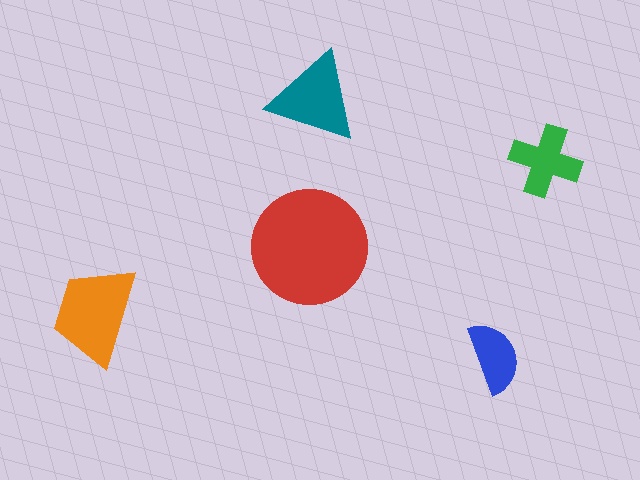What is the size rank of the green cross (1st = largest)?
4th.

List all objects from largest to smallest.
The red circle, the orange trapezoid, the teal triangle, the green cross, the blue semicircle.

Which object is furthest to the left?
The orange trapezoid is leftmost.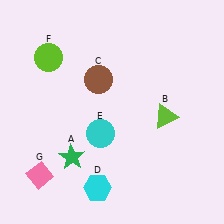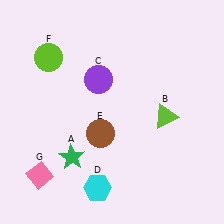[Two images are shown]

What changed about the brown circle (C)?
In Image 1, C is brown. In Image 2, it changed to purple.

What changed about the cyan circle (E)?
In Image 1, E is cyan. In Image 2, it changed to brown.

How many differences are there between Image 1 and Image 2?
There are 2 differences between the two images.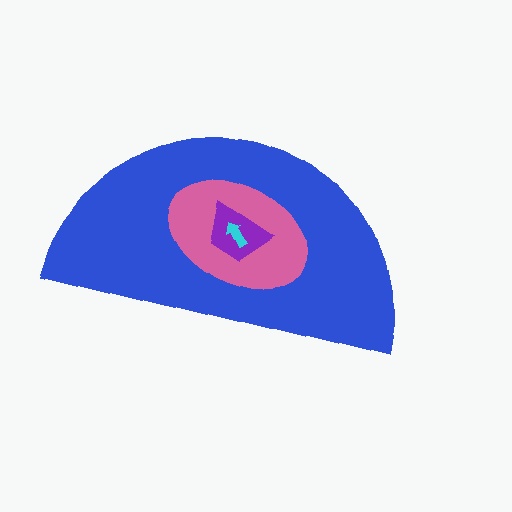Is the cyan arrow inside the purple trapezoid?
Yes.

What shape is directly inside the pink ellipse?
The purple trapezoid.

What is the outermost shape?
The blue semicircle.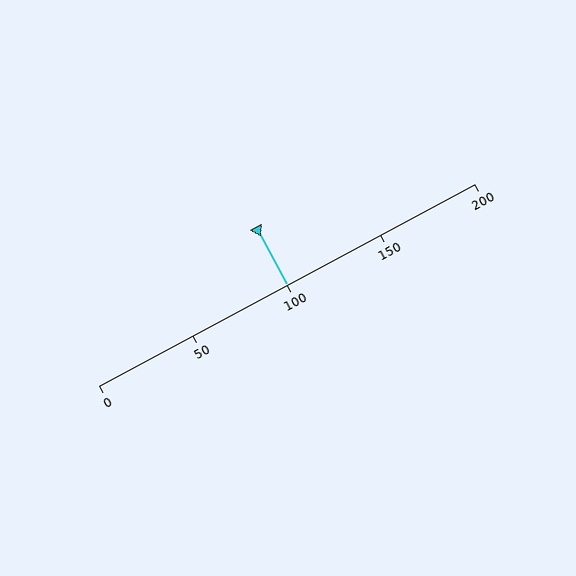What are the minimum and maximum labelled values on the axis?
The axis runs from 0 to 200.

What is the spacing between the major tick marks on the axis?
The major ticks are spaced 50 apart.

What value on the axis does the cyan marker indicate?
The marker indicates approximately 100.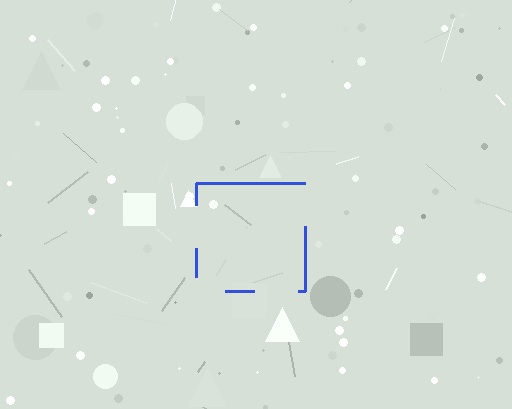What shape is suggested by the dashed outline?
The dashed outline suggests a square.